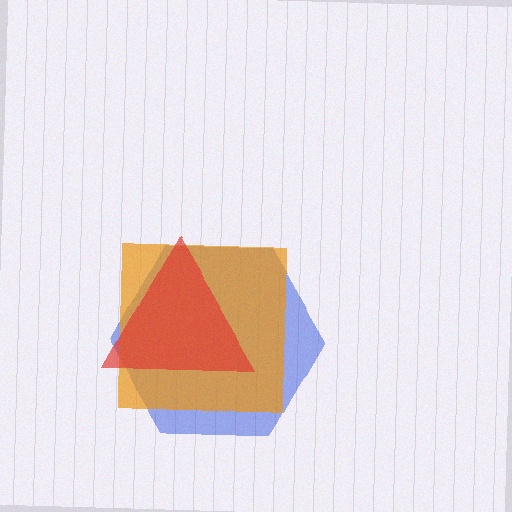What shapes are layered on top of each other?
The layered shapes are: a blue hexagon, an orange square, a red triangle.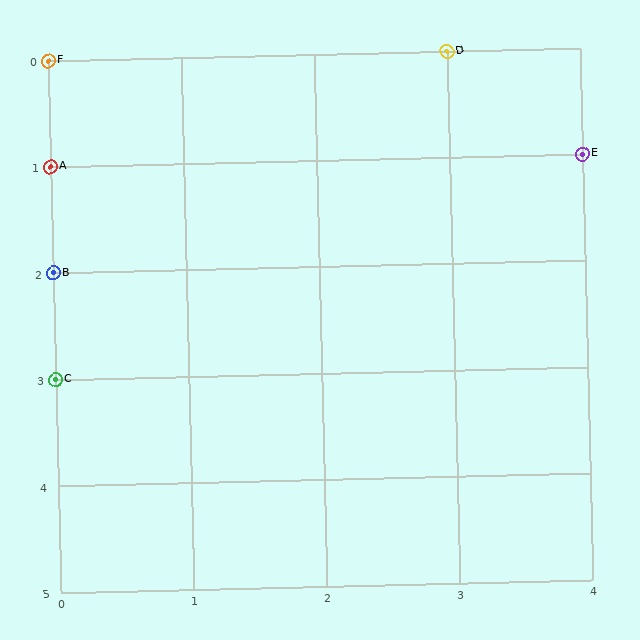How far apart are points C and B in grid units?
Points C and B are 1 row apart.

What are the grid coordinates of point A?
Point A is at grid coordinates (0, 1).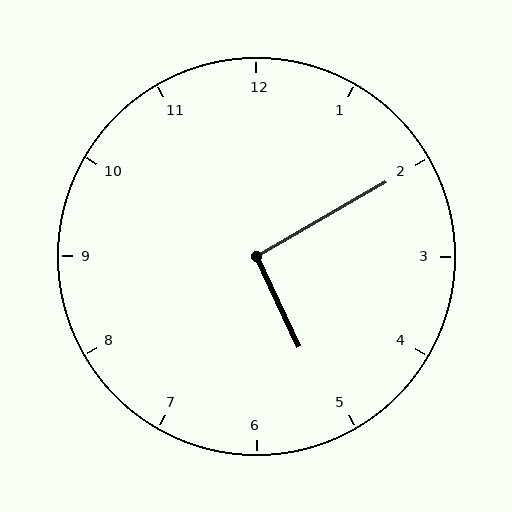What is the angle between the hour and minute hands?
Approximately 95 degrees.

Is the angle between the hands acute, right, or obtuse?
It is right.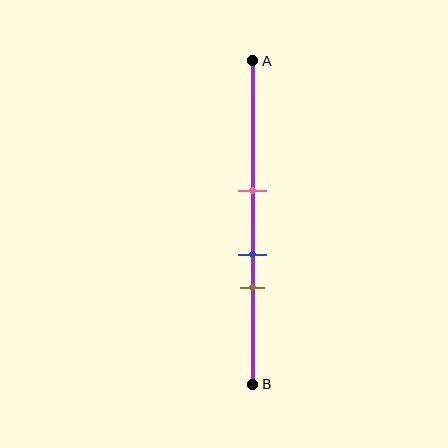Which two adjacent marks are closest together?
The blue and brown marks are the closest adjacent pair.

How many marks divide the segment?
There are 3 marks dividing the segment.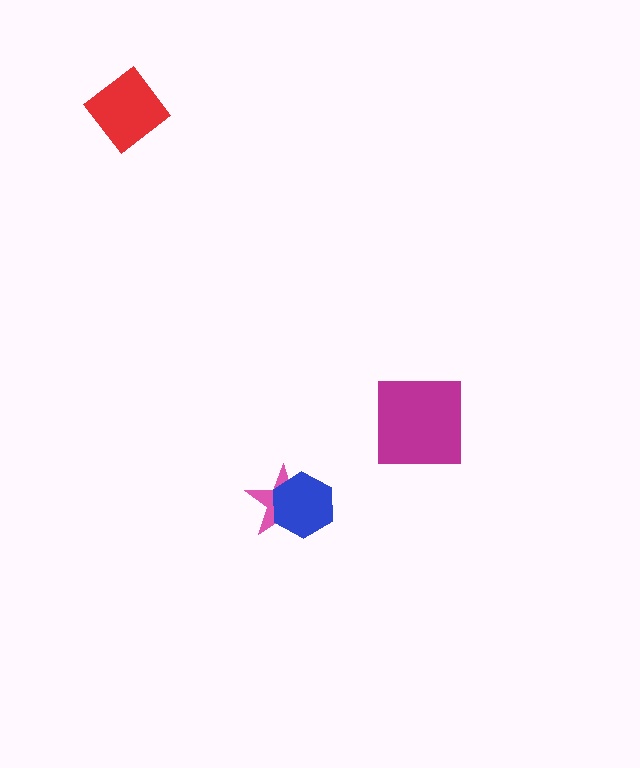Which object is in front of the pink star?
The blue hexagon is in front of the pink star.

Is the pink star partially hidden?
Yes, it is partially covered by another shape.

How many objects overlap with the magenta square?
0 objects overlap with the magenta square.